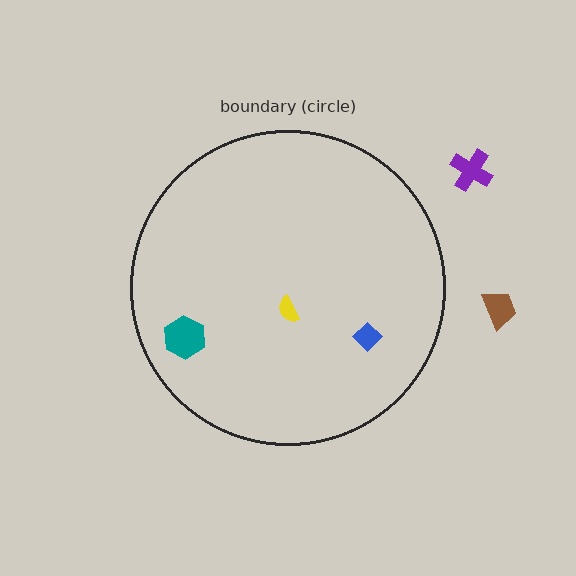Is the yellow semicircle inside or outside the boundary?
Inside.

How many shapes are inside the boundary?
3 inside, 2 outside.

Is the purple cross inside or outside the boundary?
Outside.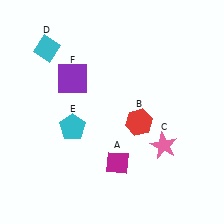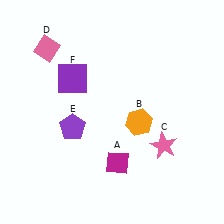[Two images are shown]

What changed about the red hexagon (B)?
In Image 1, B is red. In Image 2, it changed to orange.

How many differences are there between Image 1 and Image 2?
There are 3 differences between the two images.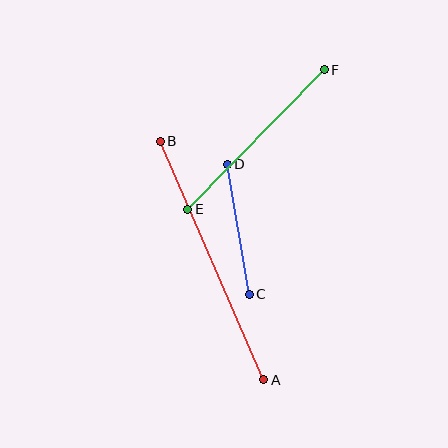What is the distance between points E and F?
The distance is approximately 196 pixels.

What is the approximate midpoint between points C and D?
The midpoint is at approximately (238, 229) pixels.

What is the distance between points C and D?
The distance is approximately 132 pixels.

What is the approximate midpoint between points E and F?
The midpoint is at approximately (256, 140) pixels.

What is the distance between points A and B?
The distance is approximately 260 pixels.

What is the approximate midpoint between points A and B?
The midpoint is at approximately (212, 261) pixels.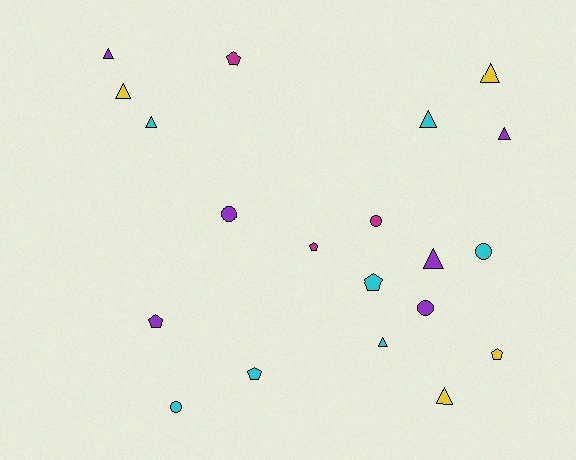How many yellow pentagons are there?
There is 1 yellow pentagon.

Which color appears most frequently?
Cyan, with 7 objects.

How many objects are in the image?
There are 20 objects.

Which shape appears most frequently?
Triangle, with 9 objects.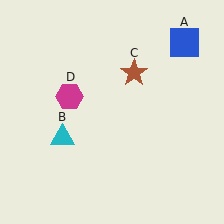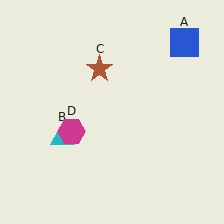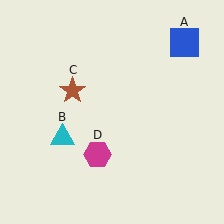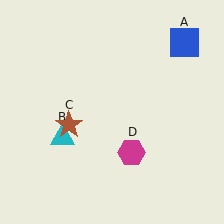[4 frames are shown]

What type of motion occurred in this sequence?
The brown star (object C), magenta hexagon (object D) rotated counterclockwise around the center of the scene.